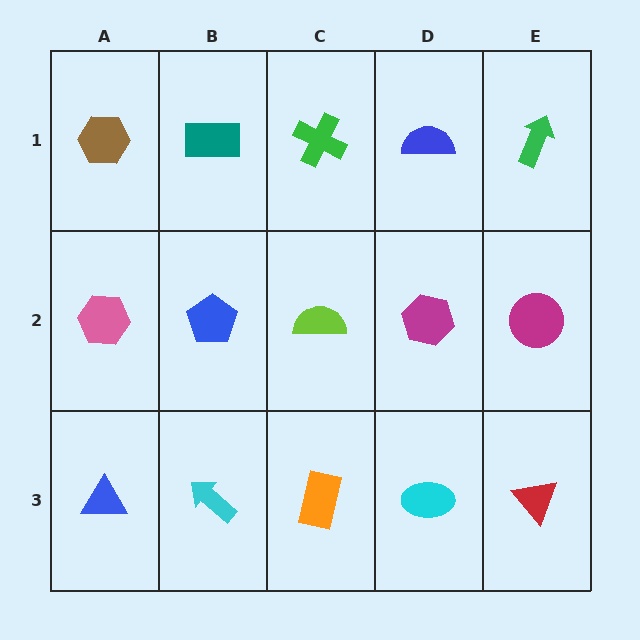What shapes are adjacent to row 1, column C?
A lime semicircle (row 2, column C), a teal rectangle (row 1, column B), a blue semicircle (row 1, column D).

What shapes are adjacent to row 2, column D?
A blue semicircle (row 1, column D), a cyan ellipse (row 3, column D), a lime semicircle (row 2, column C), a magenta circle (row 2, column E).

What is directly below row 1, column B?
A blue pentagon.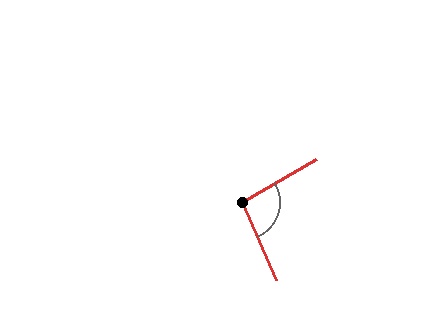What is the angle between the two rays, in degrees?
Approximately 97 degrees.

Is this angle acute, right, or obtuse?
It is obtuse.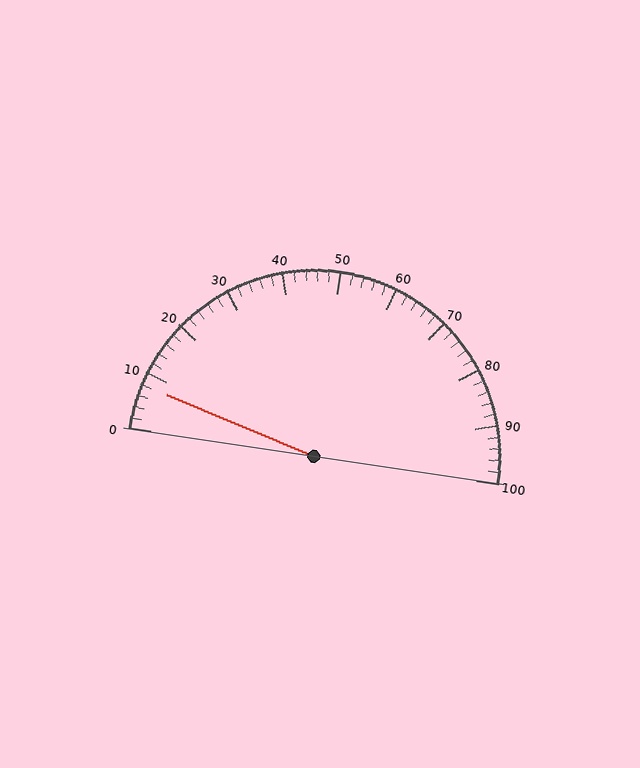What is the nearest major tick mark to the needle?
The nearest major tick mark is 10.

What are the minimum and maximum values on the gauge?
The gauge ranges from 0 to 100.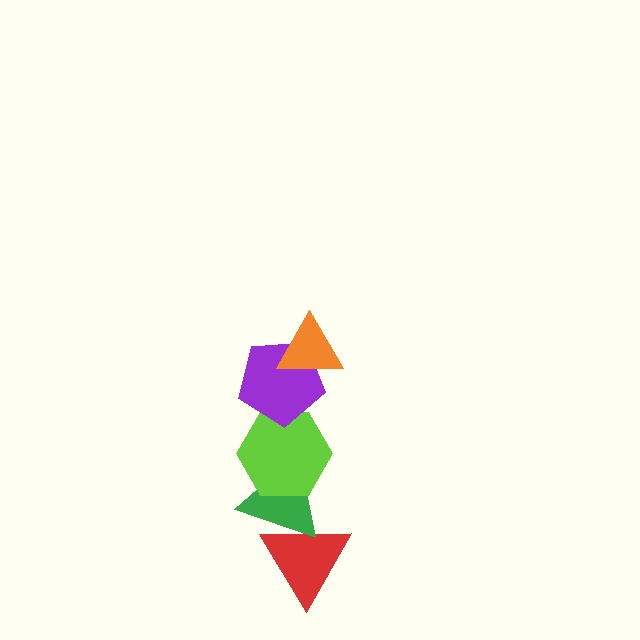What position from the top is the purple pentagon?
The purple pentagon is 2nd from the top.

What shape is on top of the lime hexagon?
The purple pentagon is on top of the lime hexagon.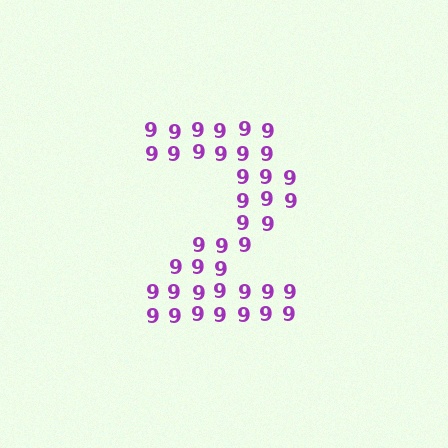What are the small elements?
The small elements are digit 9's.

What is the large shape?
The large shape is the digit 2.